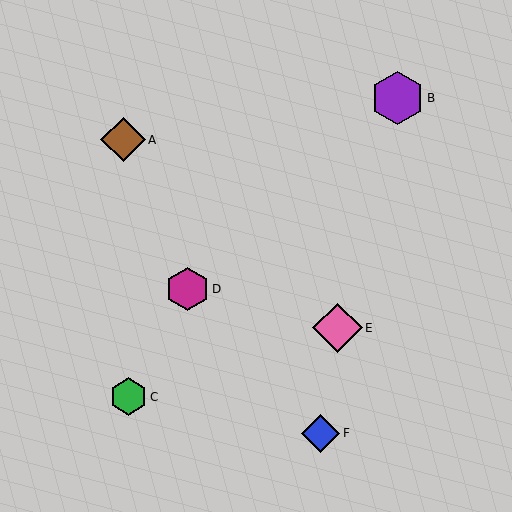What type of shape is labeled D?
Shape D is a magenta hexagon.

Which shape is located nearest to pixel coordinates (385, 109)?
The purple hexagon (labeled B) at (398, 98) is nearest to that location.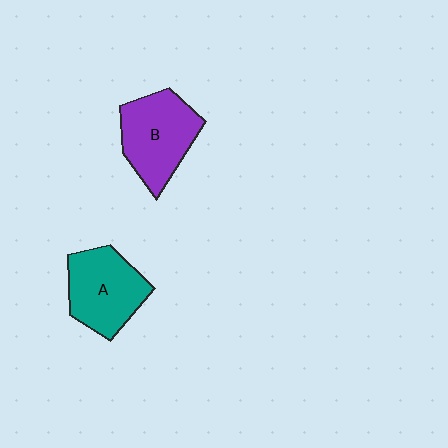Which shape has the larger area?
Shape B (purple).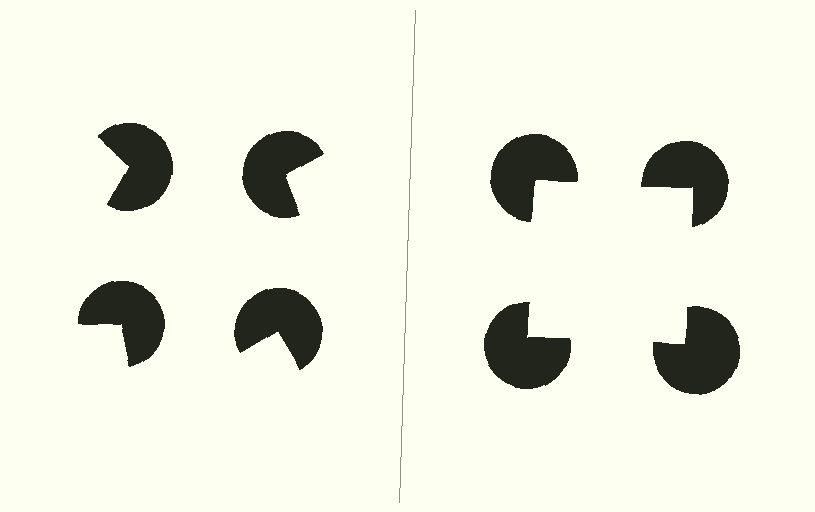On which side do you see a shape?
An illusory square appears on the right side. On the left side the wedge cuts are rotated, so no coherent shape forms.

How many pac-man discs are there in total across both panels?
8 — 4 on each side.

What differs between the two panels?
The pac-man discs are positioned identically on both sides; only the wedge orientations differ. On the right they align to a square; on the left they are misaligned.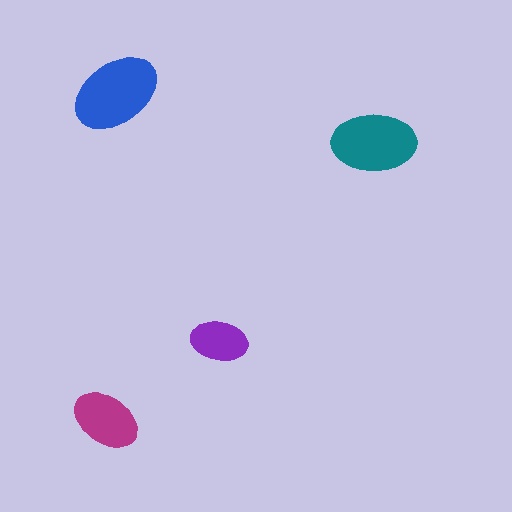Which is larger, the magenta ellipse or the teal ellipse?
The teal one.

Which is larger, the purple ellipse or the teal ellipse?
The teal one.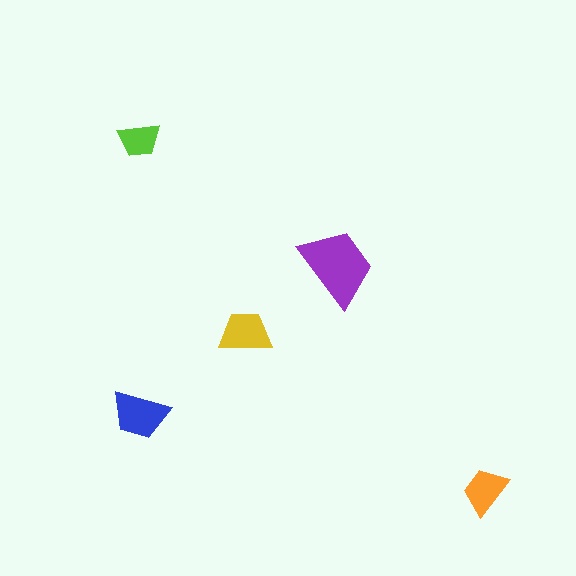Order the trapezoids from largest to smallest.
the purple one, the blue one, the yellow one, the orange one, the lime one.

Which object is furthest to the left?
The blue trapezoid is leftmost.